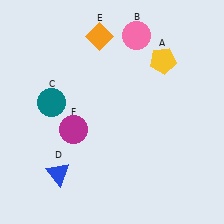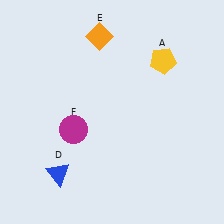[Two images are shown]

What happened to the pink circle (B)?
The pink circle (B) was removed in Image 2. It was in the top-right area of Image 1.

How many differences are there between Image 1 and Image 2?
There are 2 differences between the two images.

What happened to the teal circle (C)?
The teal circle (C) was removed in Image 2. It was in the top-left area of Image 1.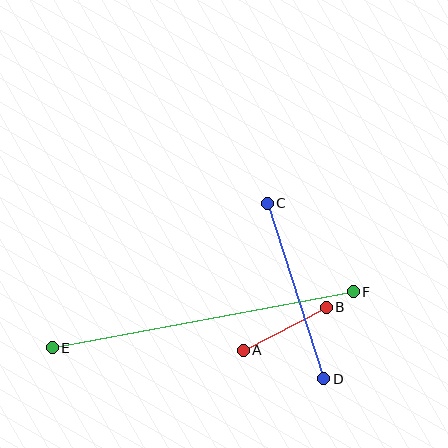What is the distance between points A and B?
The distance is approximately 94 pixels.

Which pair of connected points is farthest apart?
Points E and F are farthest apart.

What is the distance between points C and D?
The distance is approximately 185 pixels.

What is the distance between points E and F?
The distance is approximately 306 pixels.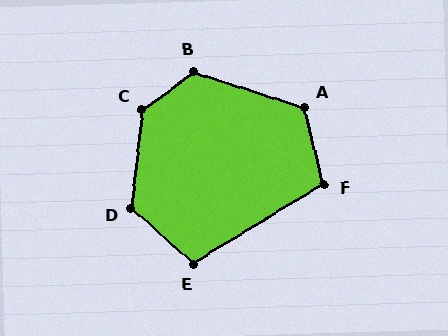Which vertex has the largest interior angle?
C, at approximately 132 degrees.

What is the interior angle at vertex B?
Approximately 126 degrees (obtuse).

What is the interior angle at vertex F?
Approximately 108 degrees (obtuse).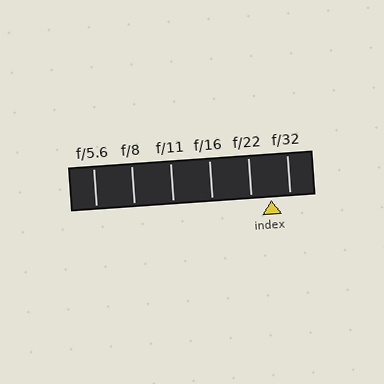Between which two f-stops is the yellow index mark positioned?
The index mark is between f/22 and f/32.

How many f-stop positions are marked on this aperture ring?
There are 6 f-stop positions marked.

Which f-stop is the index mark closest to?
The index mark is closest to f/32.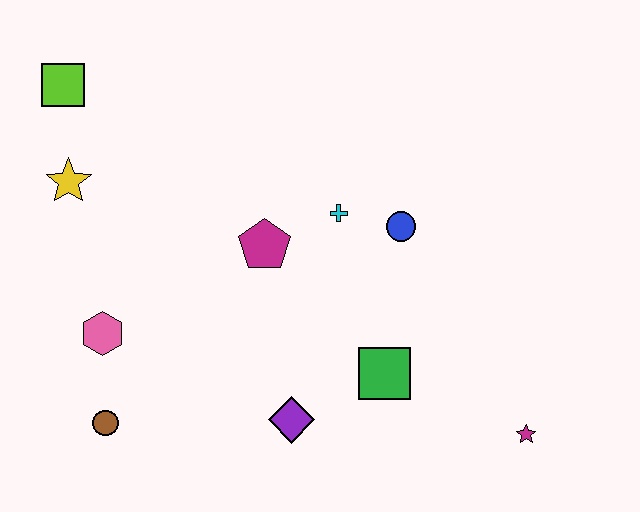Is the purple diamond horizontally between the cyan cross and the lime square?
Yes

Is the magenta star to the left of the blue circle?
No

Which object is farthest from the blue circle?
The lime square is farthest from the blue circle.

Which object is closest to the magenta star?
The green square is closest to the magenta star.